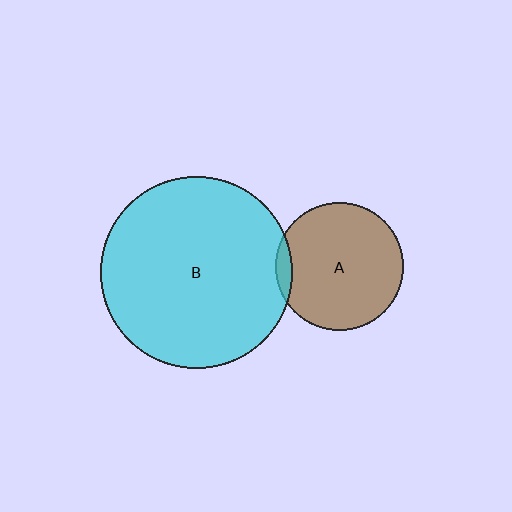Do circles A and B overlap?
Yes.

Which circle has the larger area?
Circle B (cyan).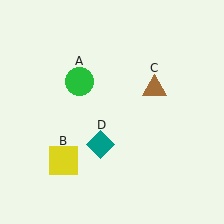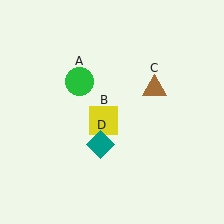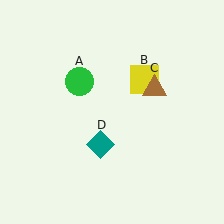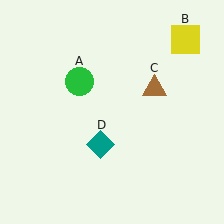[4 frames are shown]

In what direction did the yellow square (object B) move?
The yellow square (object B) moved up and to the right.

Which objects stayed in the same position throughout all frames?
Green circle (object A) and brown triangle (object C) and teal diamond (object D) remained stationary.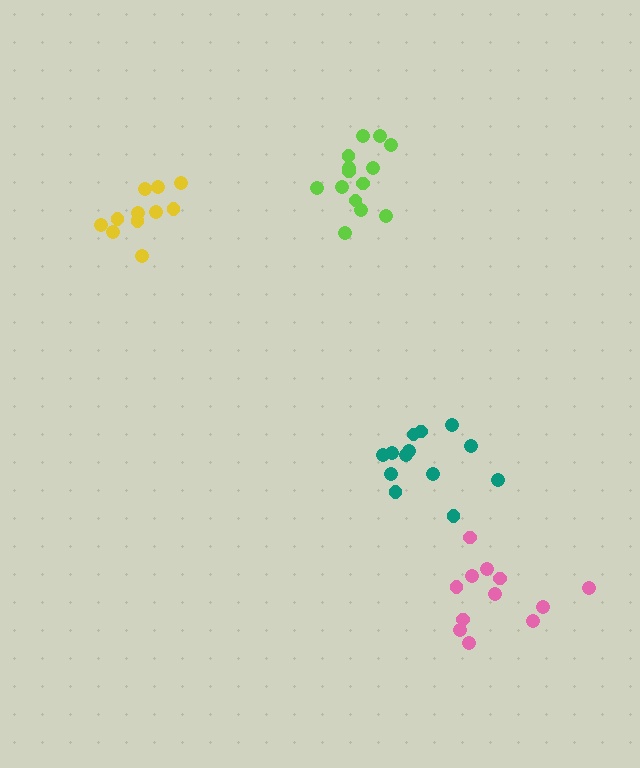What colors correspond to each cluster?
The clusters are colored: teal, lime, pink, yellow.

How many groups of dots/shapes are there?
There are 4 groups.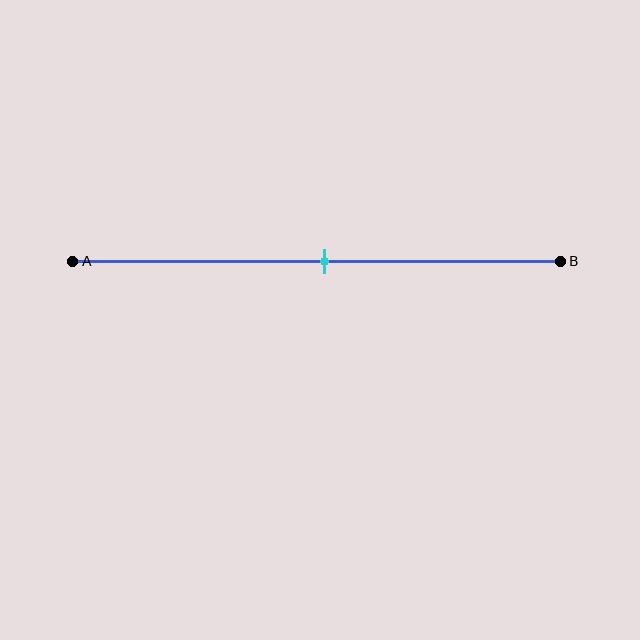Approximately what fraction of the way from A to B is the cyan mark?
The cyan mark is approximately 50% of the way from A to B.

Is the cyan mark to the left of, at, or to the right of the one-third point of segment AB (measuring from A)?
The cyan mark is to the right of the one-third point of segment AB.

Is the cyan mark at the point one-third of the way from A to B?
No, the mark is at about 50% from A, not at the 33% one-third point.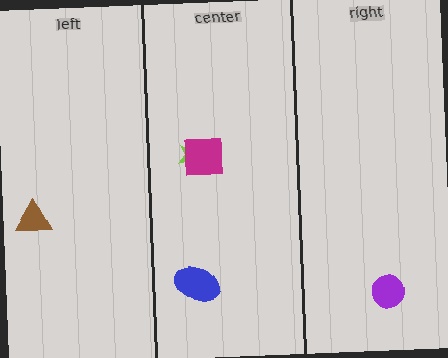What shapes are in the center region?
The blue ellipse, the lime star, the magenta square.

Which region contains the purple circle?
The right region.